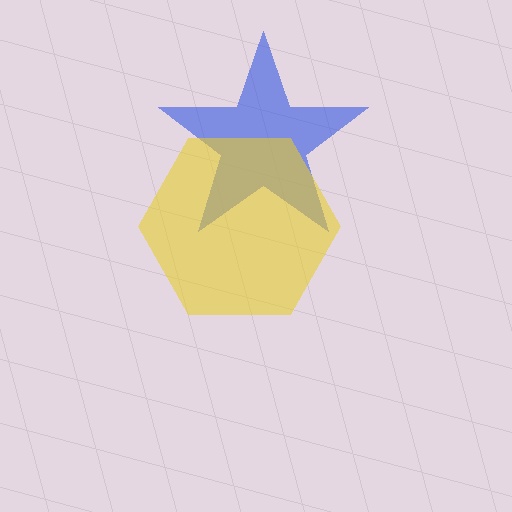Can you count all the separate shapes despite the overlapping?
Yes, there are 2 separate shapes.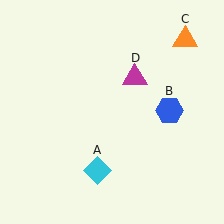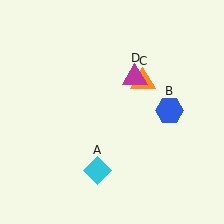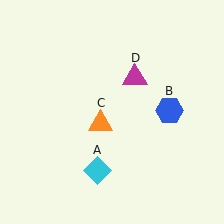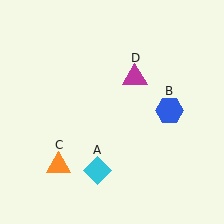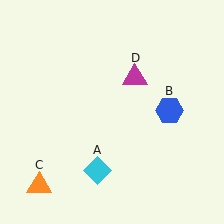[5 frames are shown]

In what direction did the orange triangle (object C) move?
The orange triangle (object C) moved down and to the left.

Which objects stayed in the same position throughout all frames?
Cyan diamond (object A) and blue hexagon (object B) and magenta triangle (object D) remained stationary.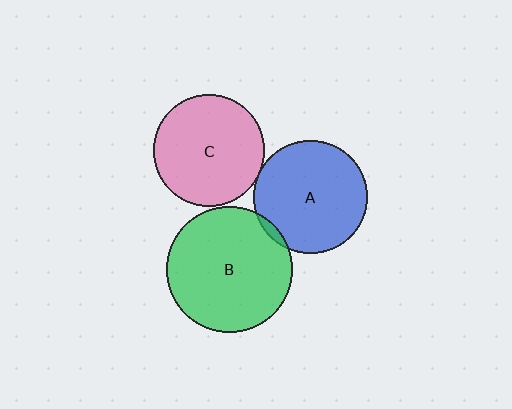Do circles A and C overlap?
Yes.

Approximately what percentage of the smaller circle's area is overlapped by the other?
Approximately 5%.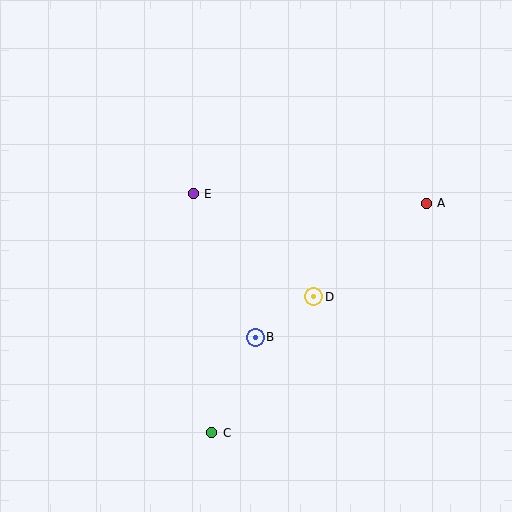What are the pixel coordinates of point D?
Point D is at (314, 297).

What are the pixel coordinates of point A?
Point A is at (426, 203).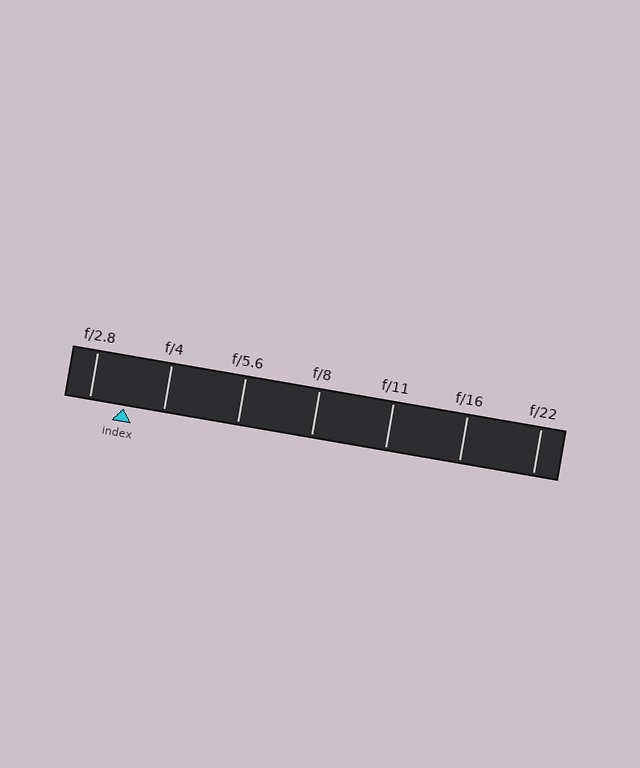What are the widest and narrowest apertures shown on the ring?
The widest aperture shown is f/2.8 and the narrowest is f/22.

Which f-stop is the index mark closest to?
The index mark is closest to f/2.8.